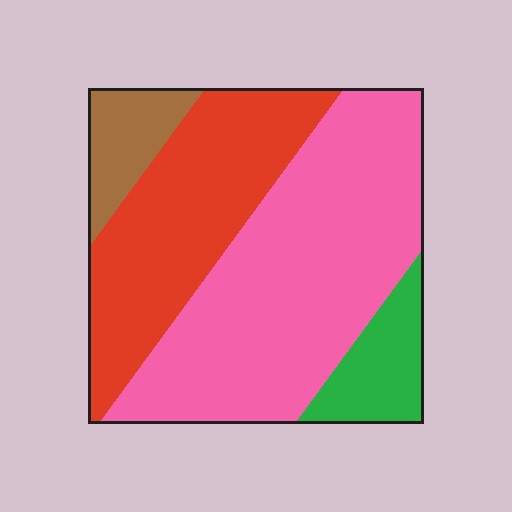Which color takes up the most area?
Pink, at roughly 50%.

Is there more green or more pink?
Pink.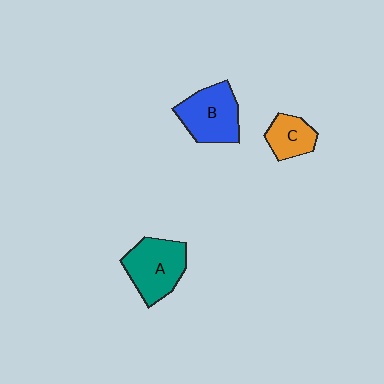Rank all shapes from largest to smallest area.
From largest to smallest: A (teal), B (blue), C (orange).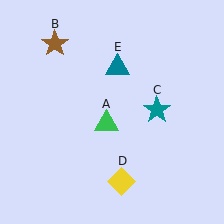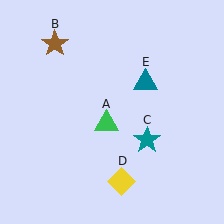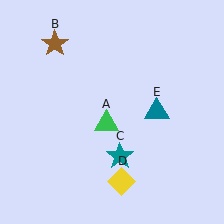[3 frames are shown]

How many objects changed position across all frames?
2 objects changed position: teal star (object C), teal triangle (object E).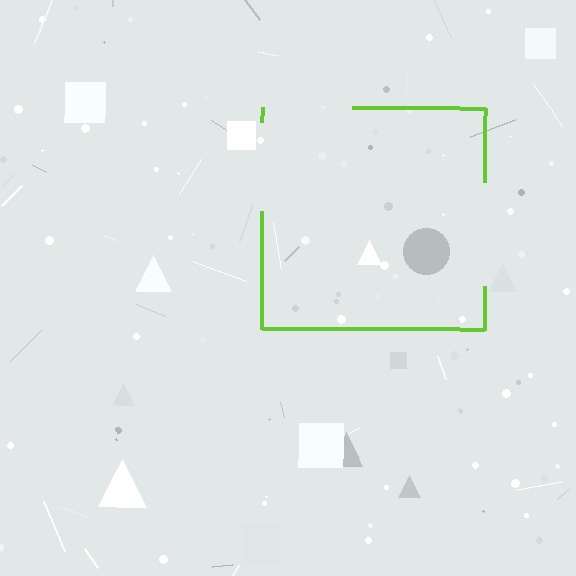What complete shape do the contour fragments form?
The contour fragments form a square.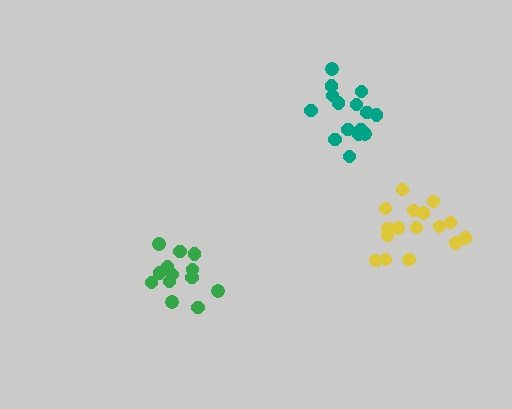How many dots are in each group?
Group 1: 16 dots, Group 2: 13 dots, Group 3: 15 dots (44 total).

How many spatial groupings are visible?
There are 3 spatial groupings.